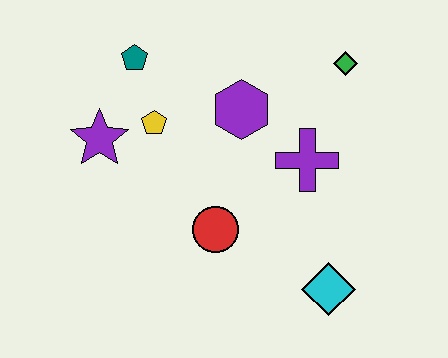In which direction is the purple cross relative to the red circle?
The purple cross is to the right of the red circle.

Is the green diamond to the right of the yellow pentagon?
Yes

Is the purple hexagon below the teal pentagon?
Yes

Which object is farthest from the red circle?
The green diamond is farthest from the red circle.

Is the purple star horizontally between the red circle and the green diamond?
No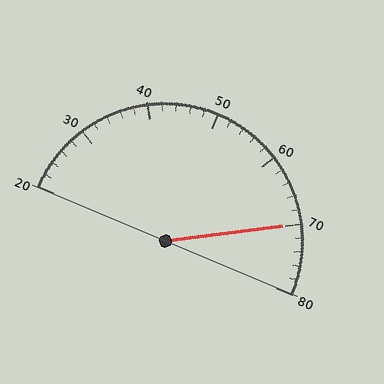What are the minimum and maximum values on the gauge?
The gauge ranges from 20 to 80.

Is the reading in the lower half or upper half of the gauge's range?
The reading is in the upper half of the range (20 to 80).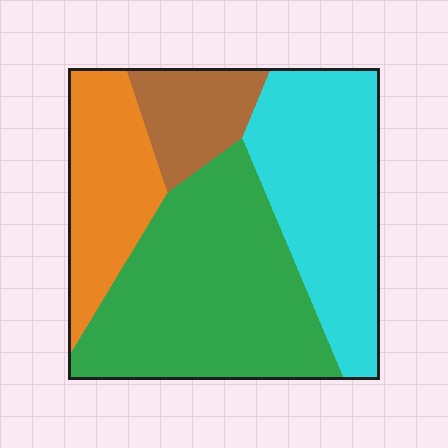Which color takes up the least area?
Brown, at roughly 10%.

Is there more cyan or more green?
Green.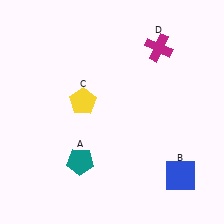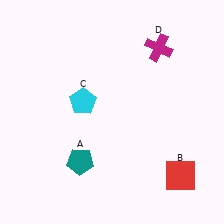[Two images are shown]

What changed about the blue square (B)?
In Image 1, B is blue. In Image 2, it changed to red.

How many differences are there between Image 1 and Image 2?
There are 2 differences between the two images.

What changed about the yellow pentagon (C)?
In Image 1, C is yellow. In Image 2, it changed to cyan.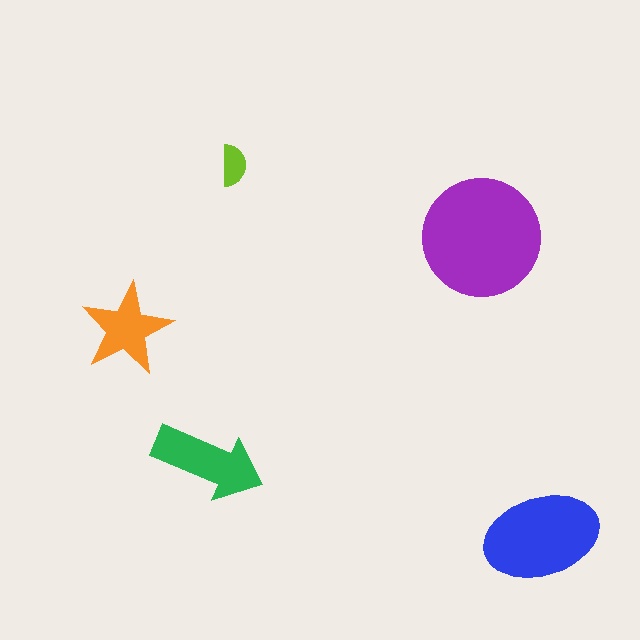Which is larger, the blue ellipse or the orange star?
The blue ellipse.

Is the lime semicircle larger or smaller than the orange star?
Smaller.